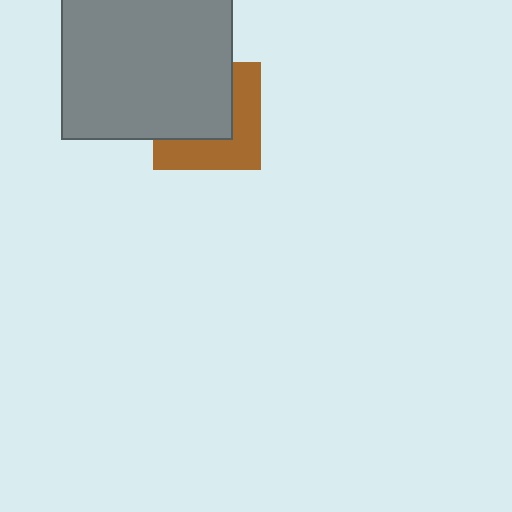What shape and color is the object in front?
The object in front is a gray rectangle.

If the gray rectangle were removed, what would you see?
You would see the complete brown square.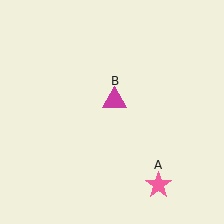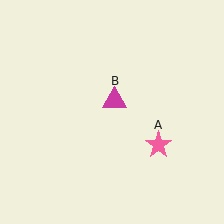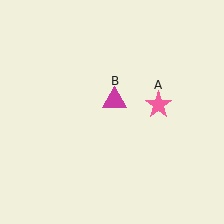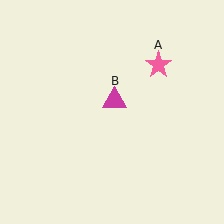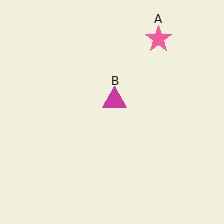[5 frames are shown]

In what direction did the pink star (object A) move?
The pink star (object A) moved up.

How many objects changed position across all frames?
1 object changed position: pink star (object A).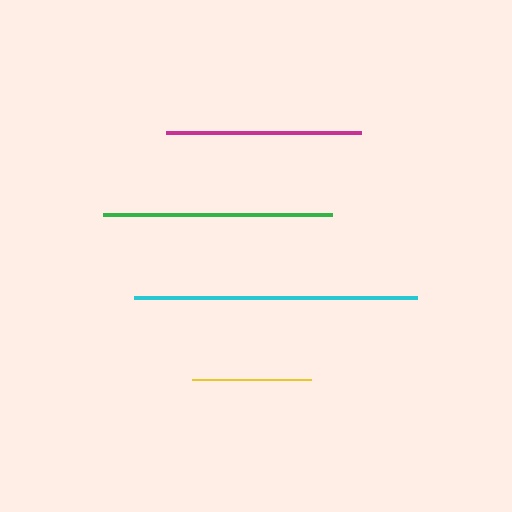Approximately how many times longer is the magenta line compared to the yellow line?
The magenta line is approximately 1.6 times the length of the yellow line.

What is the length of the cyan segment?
The cyan segment is approximately 283 pixels long.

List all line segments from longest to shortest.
From longest to shortest: cyan, green, magenta, yellow.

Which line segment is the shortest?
The yellow line is the shortest at approximately 120 pixels.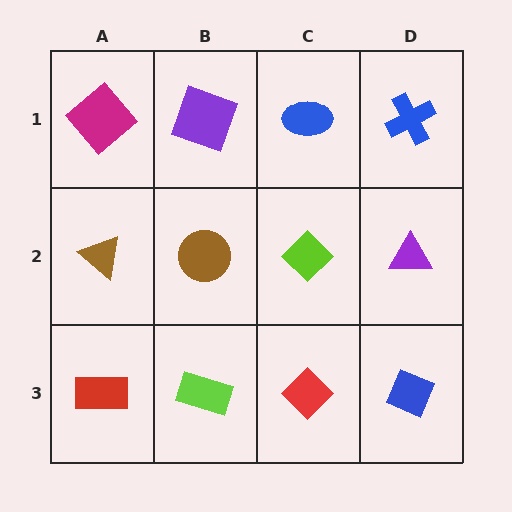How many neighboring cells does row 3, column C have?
3.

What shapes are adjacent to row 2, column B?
A purple square (row 1, column B), a lime rectangle (row 3, column B), a brown triangle (row 2, column A), a lime diamond (row 2, column C).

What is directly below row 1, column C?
A lime diamond.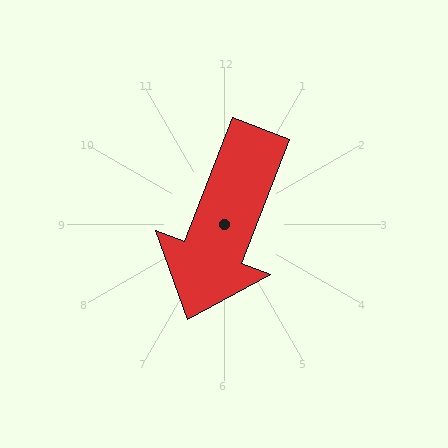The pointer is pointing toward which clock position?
Roughly 7 o'clock.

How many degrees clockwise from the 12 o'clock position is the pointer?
Approximately 201 degrees.